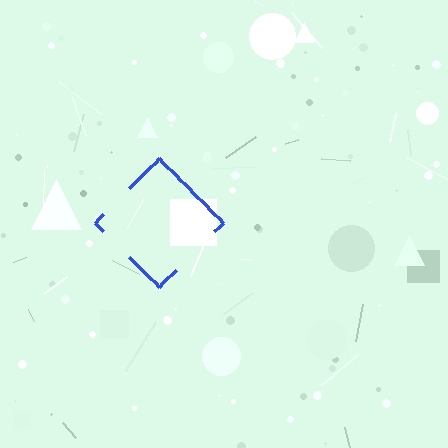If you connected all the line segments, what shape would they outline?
They would outline a diamond.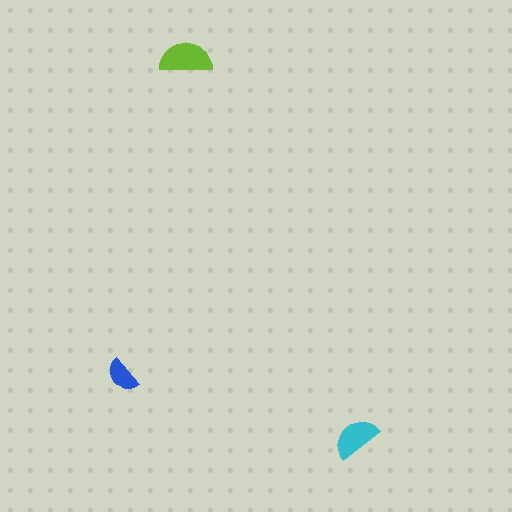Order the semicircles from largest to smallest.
the lime one, the cyan one, the blue one.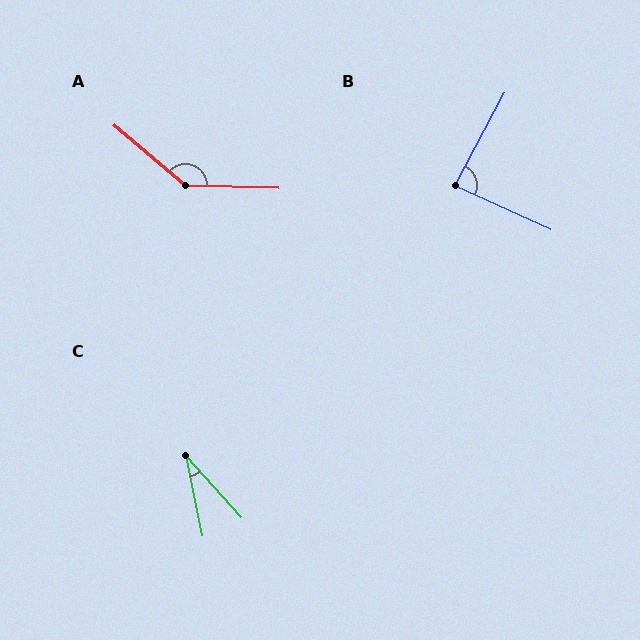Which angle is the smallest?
C, at approximately 30 degrees.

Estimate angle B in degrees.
Approximately 86 degrees.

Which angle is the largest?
A, at approximately 141 degrees.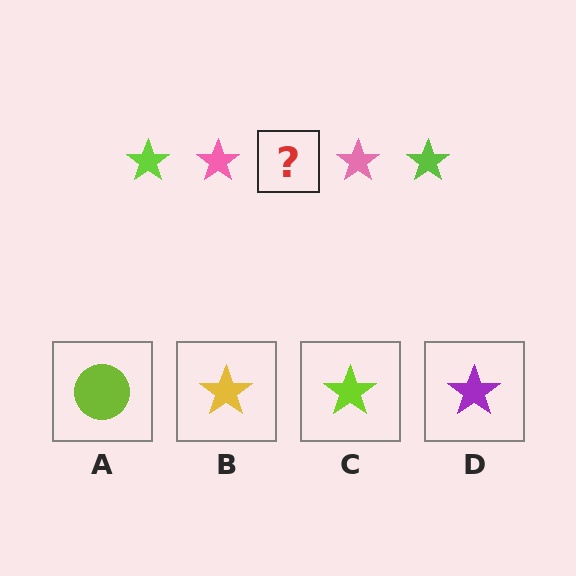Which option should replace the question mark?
Option C.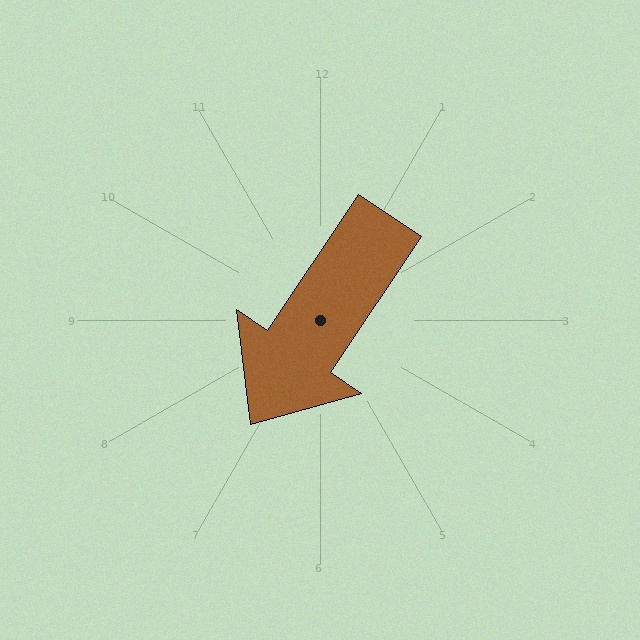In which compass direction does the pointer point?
Southwest.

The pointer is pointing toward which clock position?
Roughly 7 o'clock.